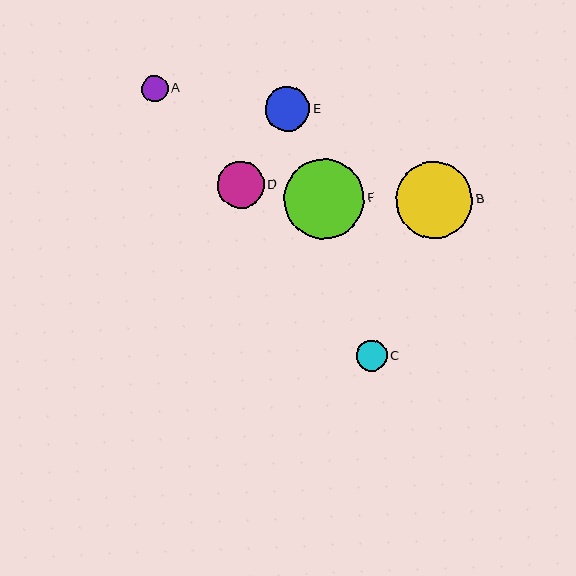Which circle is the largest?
Circle F is the largest with a size of approximately 80 pixels.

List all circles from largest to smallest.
From largest to smallest: F, B, D, E, C, A.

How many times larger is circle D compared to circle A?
Circle D is approximately 1.8 times the size of circle A.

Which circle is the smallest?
Circle A is the smallest with a size of approximately 26 pixels.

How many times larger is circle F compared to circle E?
Circle F is approximately 1.8 times the size of circle E.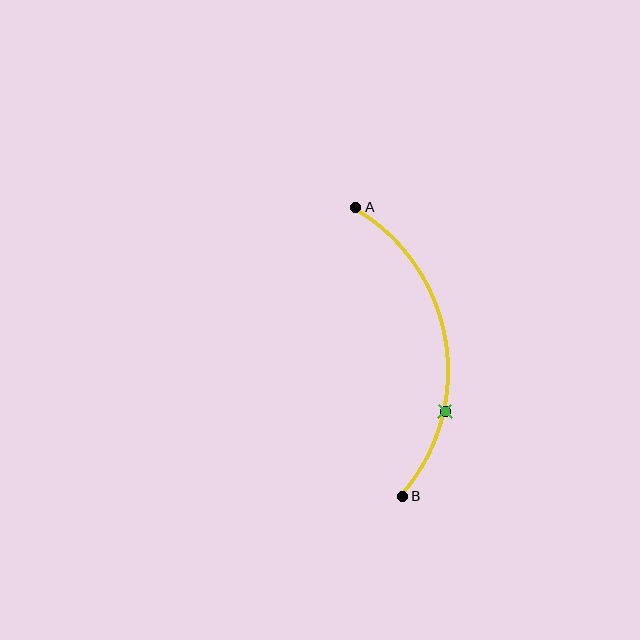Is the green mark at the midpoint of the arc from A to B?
No. The green mark lies on the arc but is closer to endpoint B. The arc midpoint would be at the point on the curve equidistant along the arc from both A and B.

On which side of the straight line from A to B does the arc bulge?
The arc bulges to the right of the straight line connecting A and B.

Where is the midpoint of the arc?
The arc midpoint is the point on the curve farthest from the straight line joining A and B. It sits to the right of that line.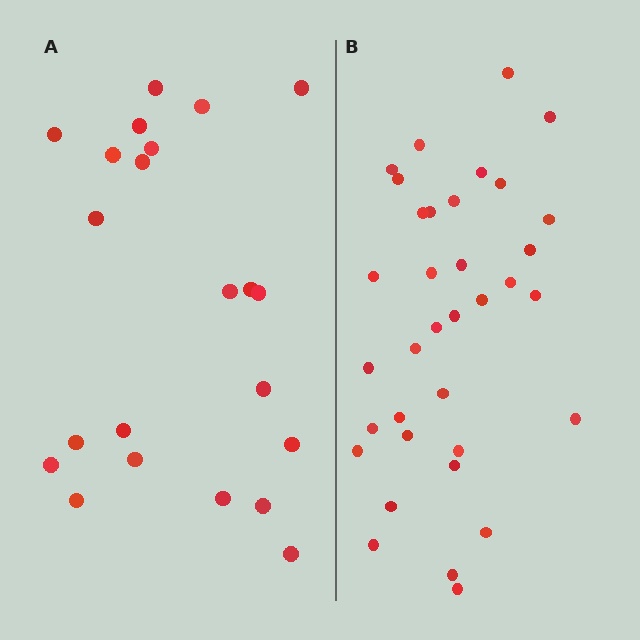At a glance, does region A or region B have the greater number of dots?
Region B (the right region) has more dots.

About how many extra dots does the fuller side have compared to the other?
Region B has approximately 15 more dots than region A.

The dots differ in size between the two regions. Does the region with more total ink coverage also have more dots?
No. Region A has more total ink coverage because its dots are larger, but region B actually contains more individual dots. Total area can be misleading — the number of items is what matters here.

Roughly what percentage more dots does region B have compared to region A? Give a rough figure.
About 60% more.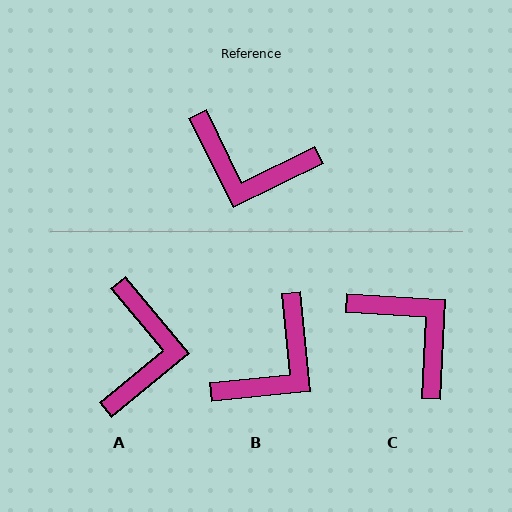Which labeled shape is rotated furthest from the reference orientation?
C, about 151 degrees away.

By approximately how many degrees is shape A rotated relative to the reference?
Approximately 103 degrees counter-clockwise.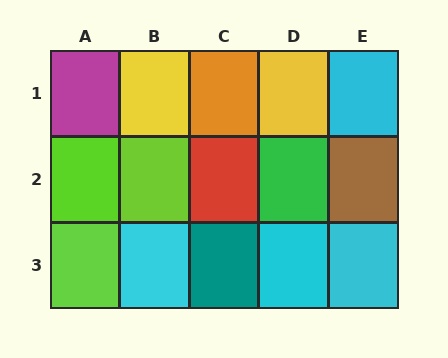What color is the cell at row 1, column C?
Orange.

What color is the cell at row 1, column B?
Yellow.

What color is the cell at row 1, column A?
Magenta.